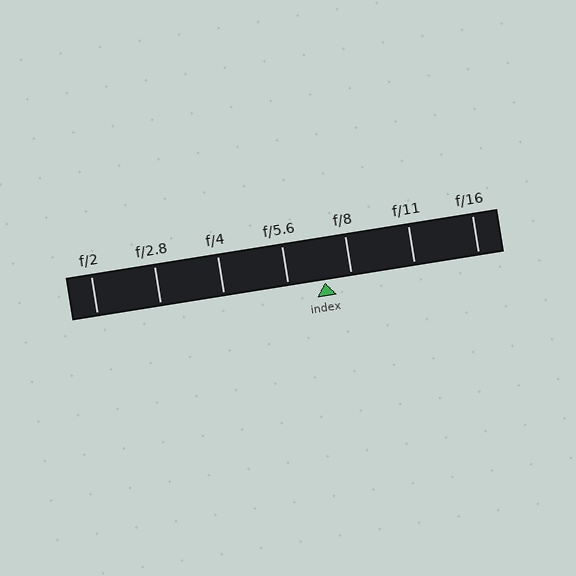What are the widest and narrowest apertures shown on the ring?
The widest aperture shown is f/2 and the narrowest is f/16.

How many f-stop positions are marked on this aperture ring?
There are 7 f-stop positions marked.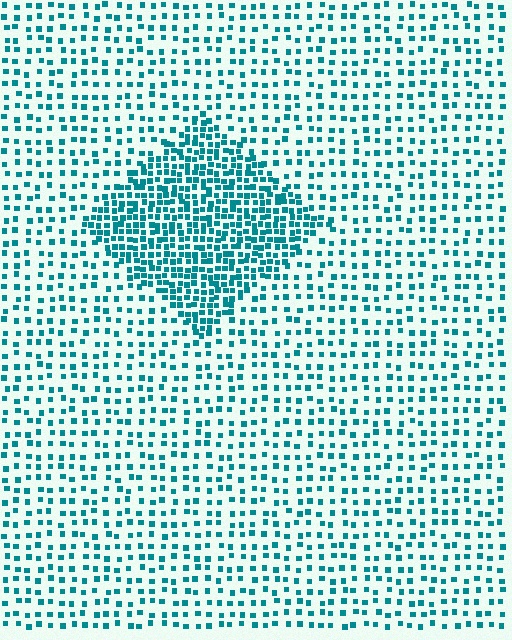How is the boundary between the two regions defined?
The boundary is defined by a change in element density (approximately 2.3x ratio). All elements are the same color, size, and shape.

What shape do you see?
I see a diamond.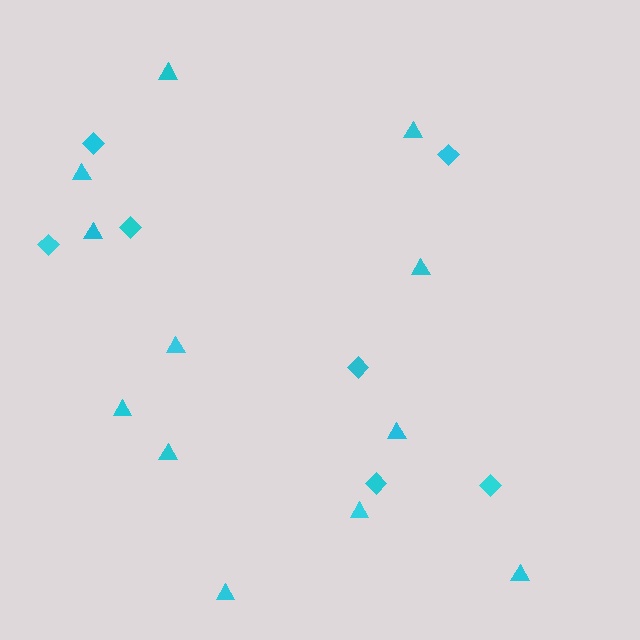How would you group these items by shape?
There are 2 groups: one group of triangles (12) and one group of diamonds (7).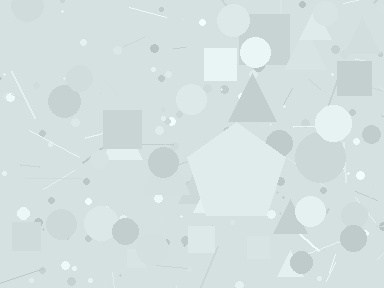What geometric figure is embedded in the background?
A pentagon is embedded in the background.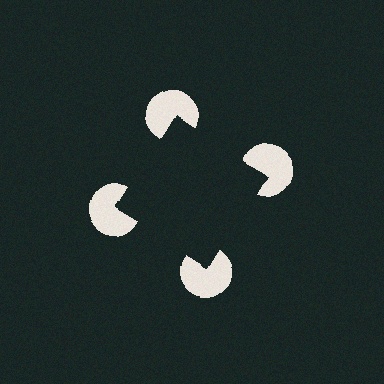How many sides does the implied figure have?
4 sides.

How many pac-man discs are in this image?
There are 4 — one at each vertex of the illusory square.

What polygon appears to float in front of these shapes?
An illusory square — its edges are inferred from the aligned wedge cuts in the pac-man discs, not physically drawn.